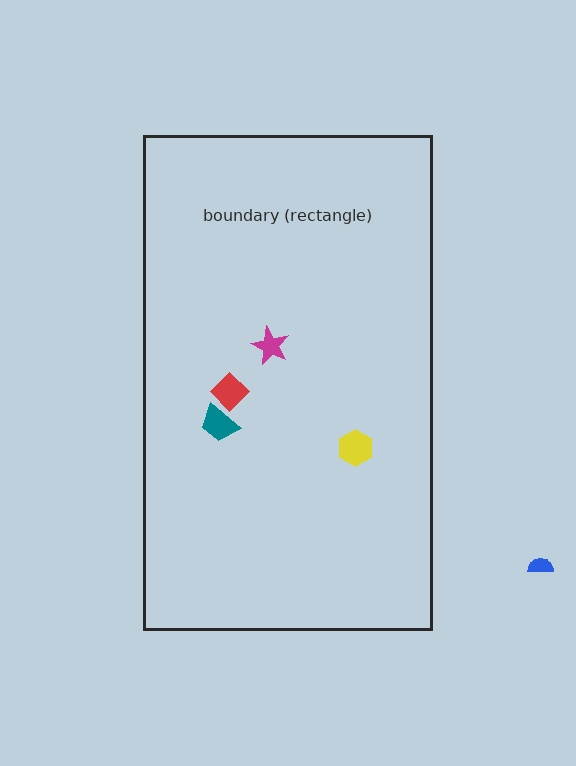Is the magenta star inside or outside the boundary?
Inside.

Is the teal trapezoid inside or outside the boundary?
Inside.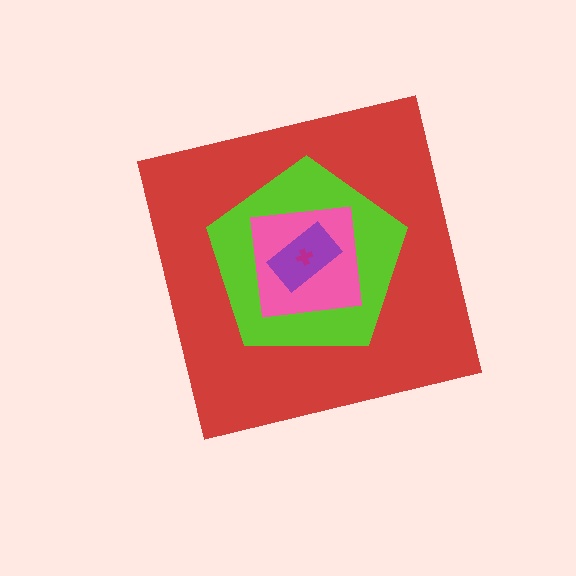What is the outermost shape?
The red square.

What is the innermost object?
The magenta cross.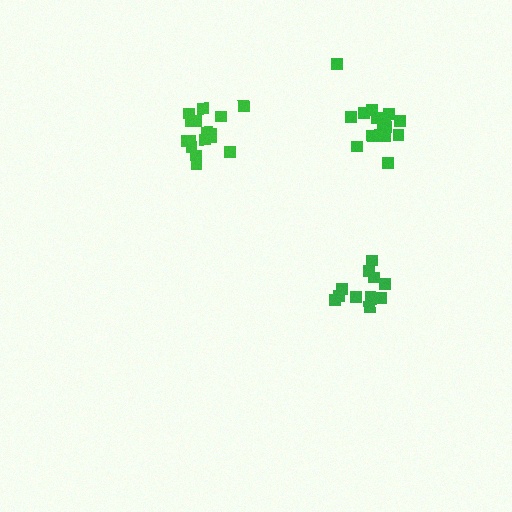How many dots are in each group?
Group 1: 12 dots, Group 2: 16 dots, Group 3: 18 dots (46 total).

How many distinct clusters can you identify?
There are 3 distinct clusters.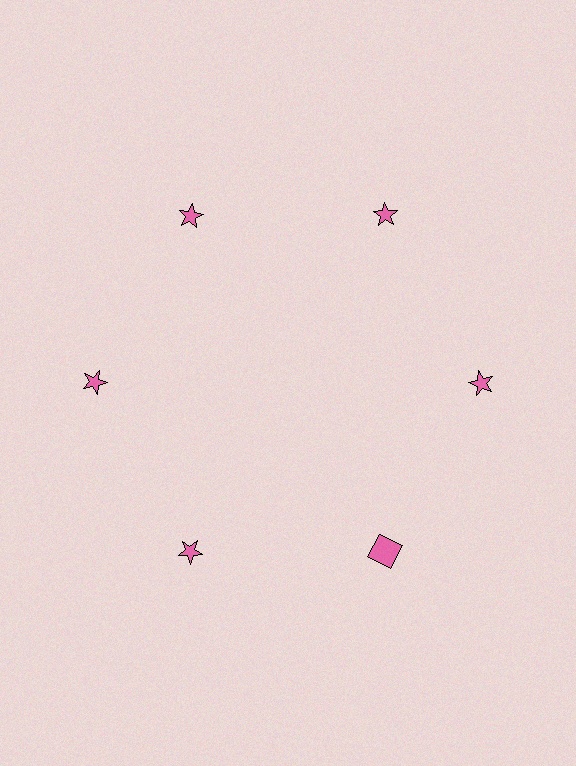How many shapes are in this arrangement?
There are 6 shapes arranged in a ring pattern.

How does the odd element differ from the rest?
It has a different shape: square instead of star.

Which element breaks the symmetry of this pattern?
The pink square at roughly the 5 o'clock position breaks the symmetry. All other shapes are pink stars.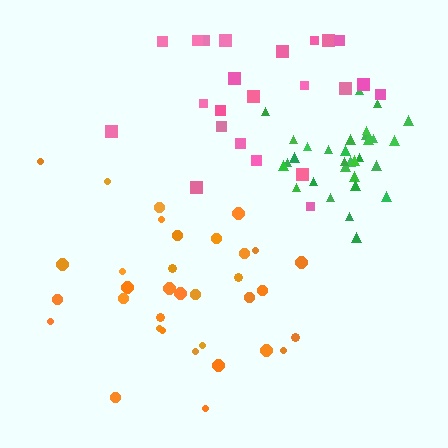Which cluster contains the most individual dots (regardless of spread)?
Orange (34).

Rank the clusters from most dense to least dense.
green, orange, pink.